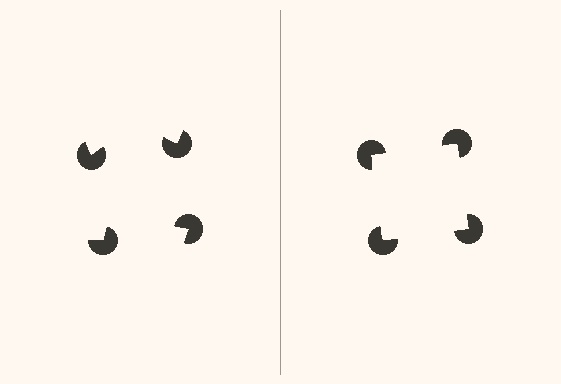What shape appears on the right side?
An illusory square.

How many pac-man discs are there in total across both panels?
8 — 4 on each side.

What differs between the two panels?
The pac-man discs are positioned identically on both sides; only the wedge orientations differ. On the right they align to a square; on the left they are misaligned.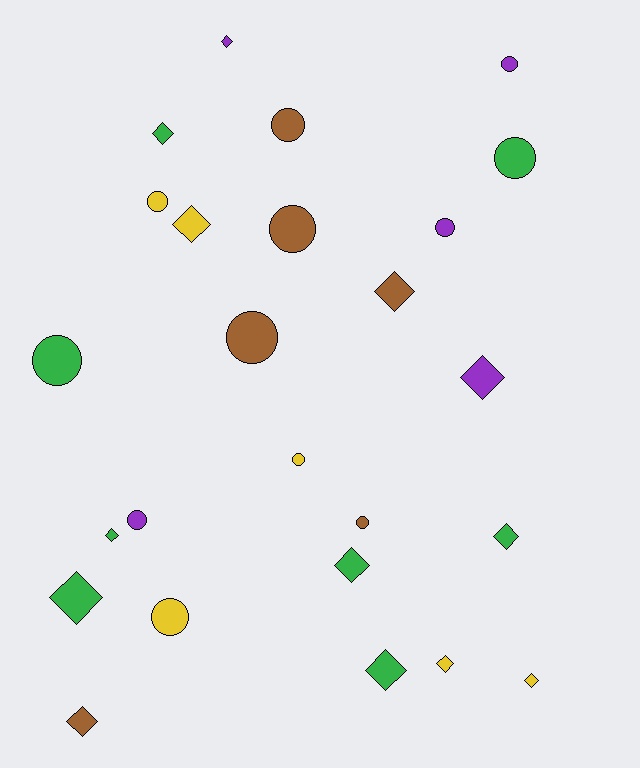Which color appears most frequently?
Green, with 8 objects.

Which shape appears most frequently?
Diamond, with 13 objects.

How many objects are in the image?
There are 25 objects.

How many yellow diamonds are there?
There are 3 yellow diamonds.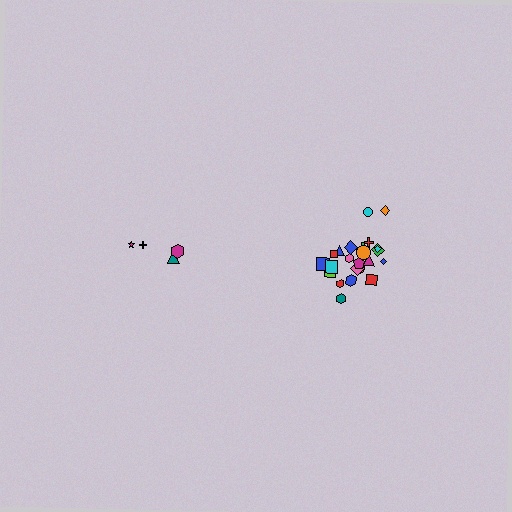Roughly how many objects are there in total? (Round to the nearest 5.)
Roughly 30 objects in total.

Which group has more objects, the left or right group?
The right group.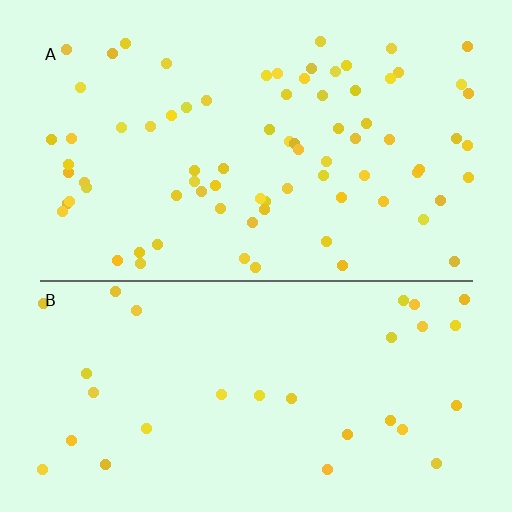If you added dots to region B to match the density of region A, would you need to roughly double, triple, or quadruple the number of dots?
Approximately triple.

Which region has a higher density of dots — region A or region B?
A (the top).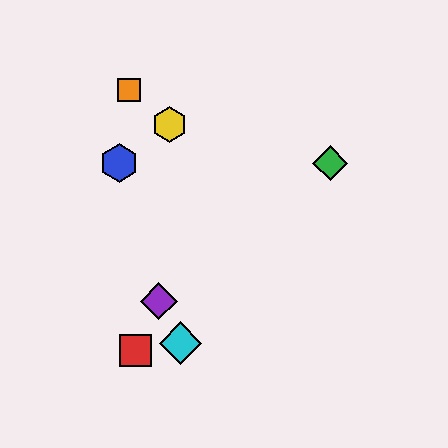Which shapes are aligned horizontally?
The blue hexagon, the green diamond are aligned horizontally.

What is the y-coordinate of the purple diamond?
The purple diamond is at y≈301.